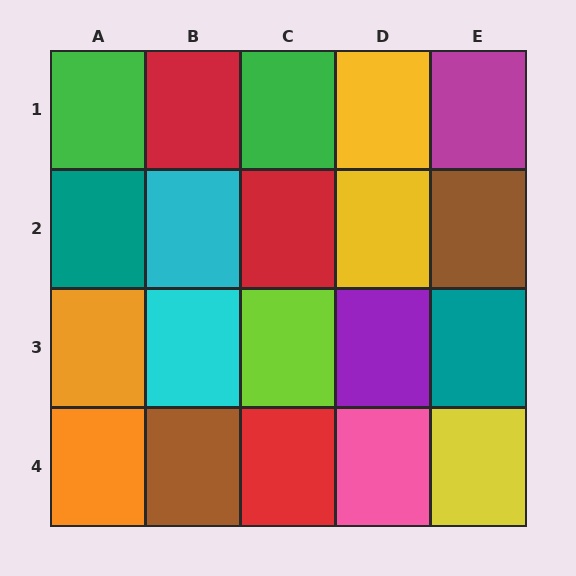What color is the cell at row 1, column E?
Magenta.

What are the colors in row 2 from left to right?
Teal, cyan, red, yellow, brown.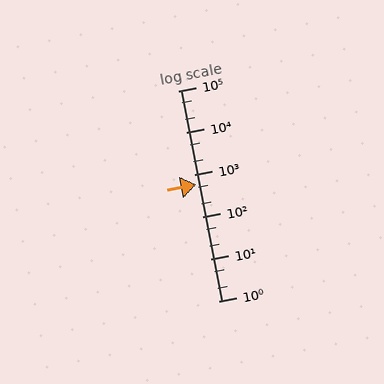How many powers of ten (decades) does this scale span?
The scale spans 5 decades, from 1 to 100000.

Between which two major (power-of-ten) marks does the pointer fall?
The pointer is between 100 and 1000.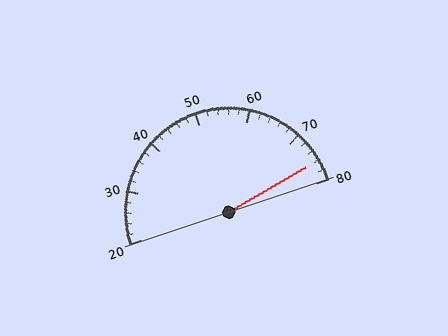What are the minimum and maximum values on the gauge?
The gauge ranges from 20 to 80.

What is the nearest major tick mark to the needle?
The nearest major tick mark is 80.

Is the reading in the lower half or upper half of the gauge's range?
The reading is in the upper half of the range (20 to 80).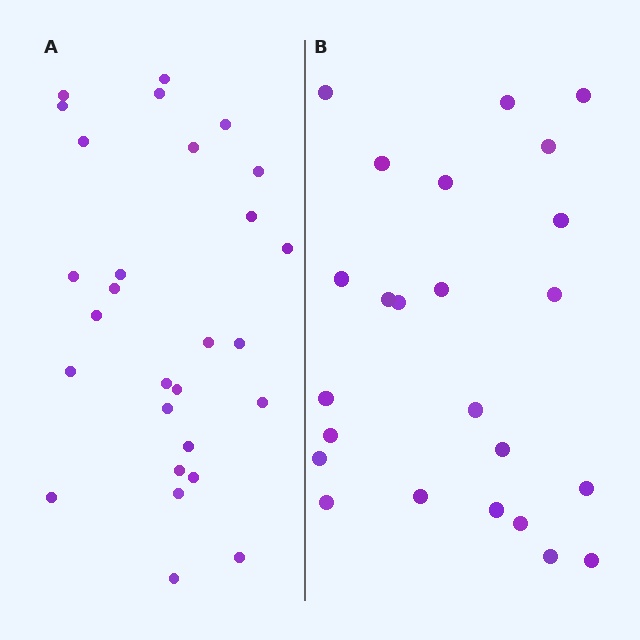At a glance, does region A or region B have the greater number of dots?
Region A (the left region) has more dots.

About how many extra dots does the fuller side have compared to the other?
Region A has about 4 more dots than region B.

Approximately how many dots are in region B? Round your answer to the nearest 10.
About 20 dots. (The exact count is 24, which rounds to 20.)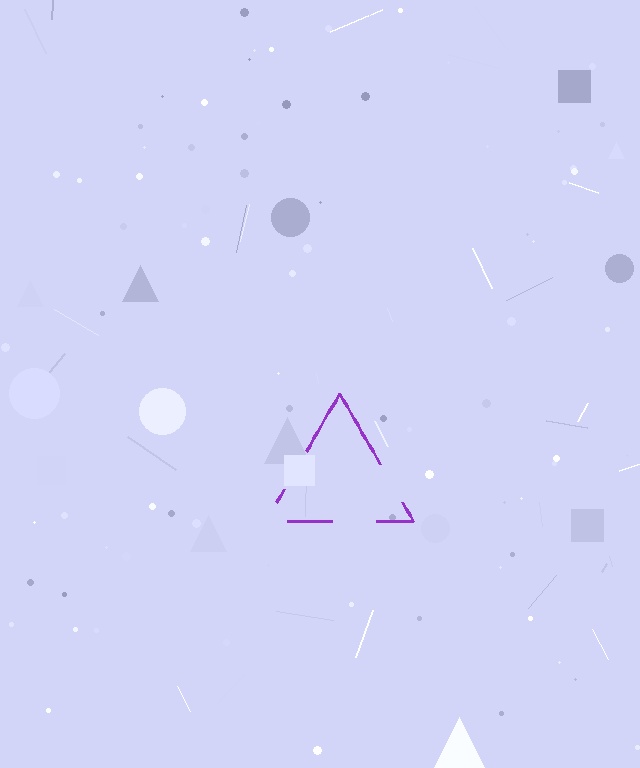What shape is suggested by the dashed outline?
The dashed outline suggests a triangle.